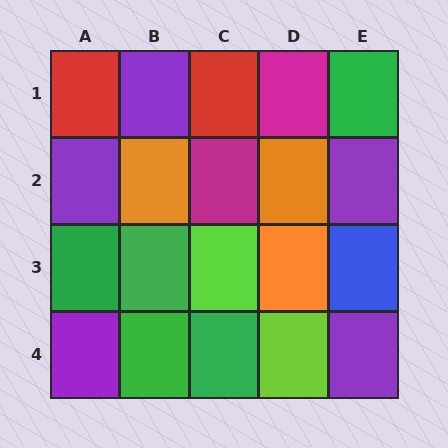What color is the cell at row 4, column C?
Green.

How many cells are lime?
2 cells are lime.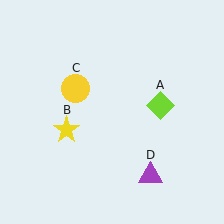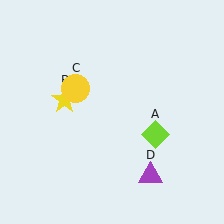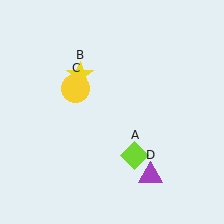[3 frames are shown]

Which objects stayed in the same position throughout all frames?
Yellow circle (object C) and purple triangle (object D) remained stationary.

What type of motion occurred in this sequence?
The lime diamond (object A), yellow star (object B) rotated clockwise around the center of the scene.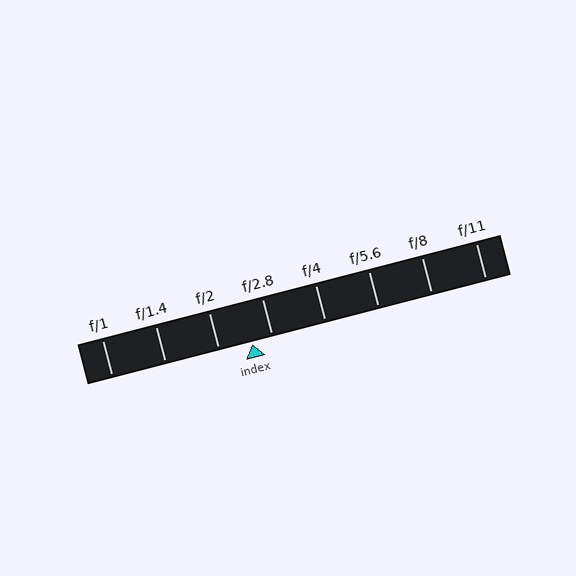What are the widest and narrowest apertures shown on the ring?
The widest aperture shown is f/1 and the narrowest is f/11.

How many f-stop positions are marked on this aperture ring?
There are 8 f-stop positions marked.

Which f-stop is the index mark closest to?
The index mark is closest to f/2.8.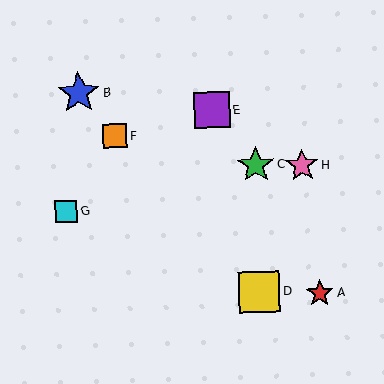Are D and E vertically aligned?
No, D is at x≈259 and E is at x≈212.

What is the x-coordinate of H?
Object H is at x≈302.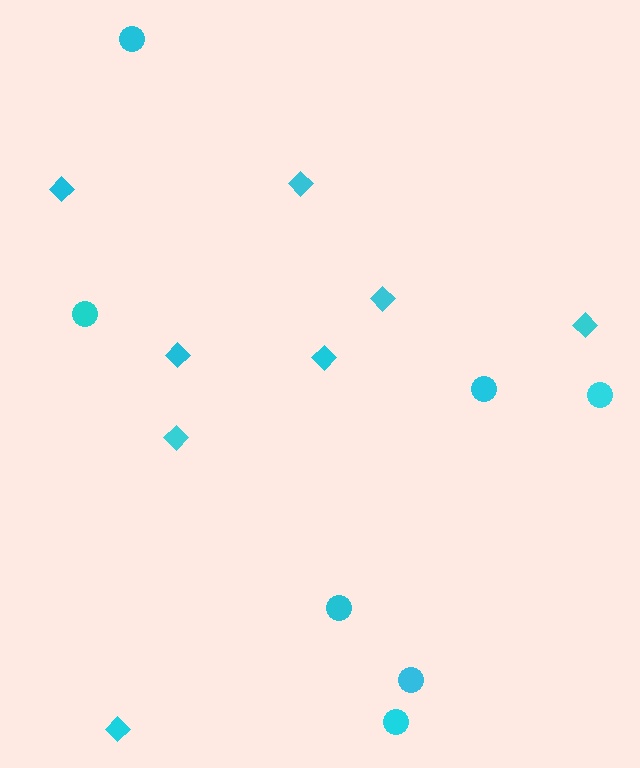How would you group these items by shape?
There are 2 groups: one group of circles (7) and one group of diamonds (8).